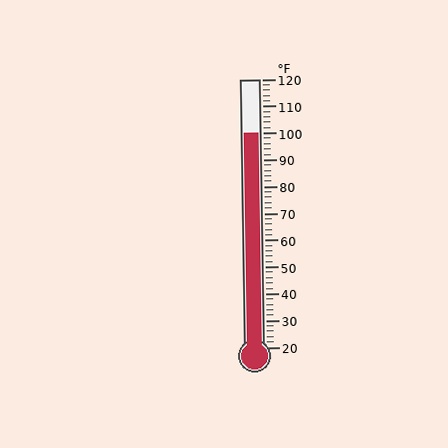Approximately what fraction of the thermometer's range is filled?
The thermometer is filled to approximately 80% of its range.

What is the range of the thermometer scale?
The thermometer scale ranges from 20°F to 120°F.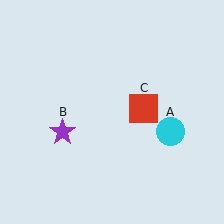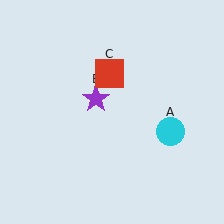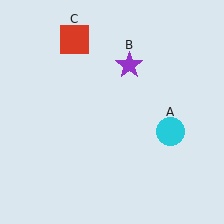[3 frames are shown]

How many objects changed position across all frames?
2 objects changed position: purple star (object B), red square (object C).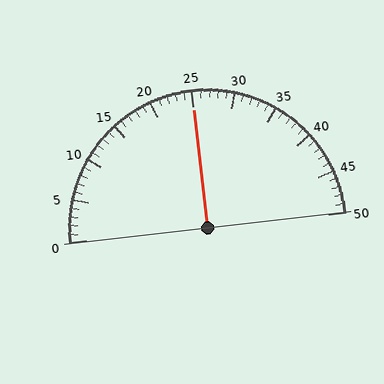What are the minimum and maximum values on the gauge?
The gauge ranges from 0 to 50.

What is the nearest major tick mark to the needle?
The nearest major tick mark is 25.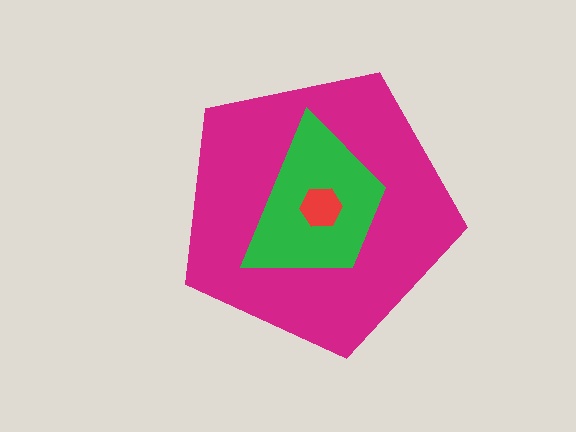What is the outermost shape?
The magenta pentagon.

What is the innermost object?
The red hexagon.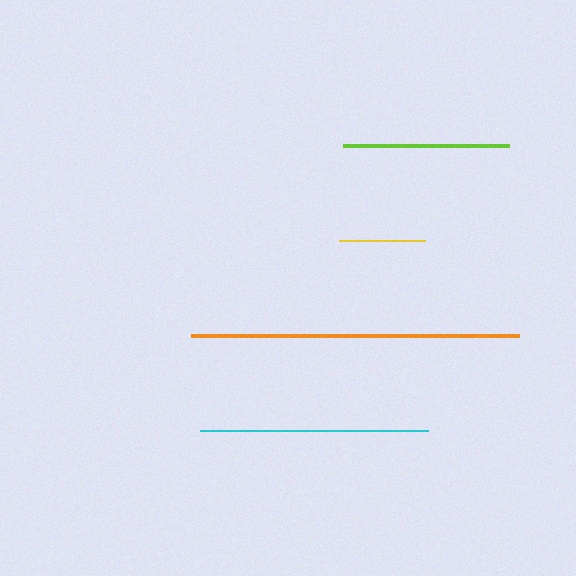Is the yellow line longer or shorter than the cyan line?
The cyan line is longer than the yellow line.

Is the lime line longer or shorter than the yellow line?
The lime line is longer than the yellow line.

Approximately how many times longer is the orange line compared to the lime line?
The orange line is approximately 2.0 times the length of the lime line.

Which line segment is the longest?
The orange line is the longest at approximately 328 pixels.